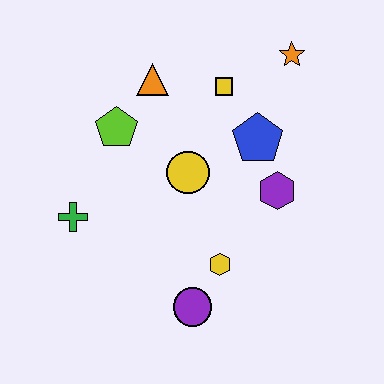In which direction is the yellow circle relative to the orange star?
The yellow circle is below the orange star.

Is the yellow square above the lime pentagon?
Yes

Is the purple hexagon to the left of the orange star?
Yes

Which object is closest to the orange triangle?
The lime pentagon is closest to the orange triangle.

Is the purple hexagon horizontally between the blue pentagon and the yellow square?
No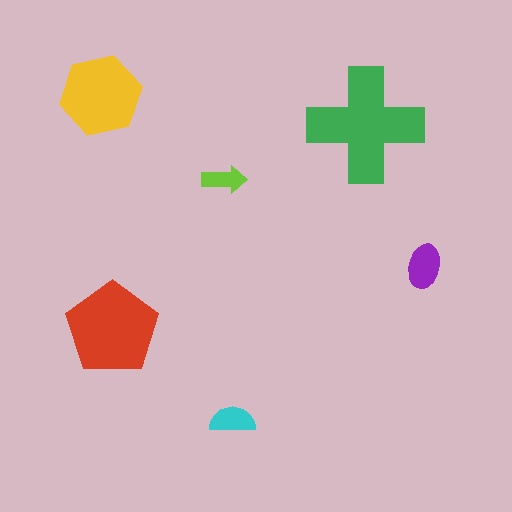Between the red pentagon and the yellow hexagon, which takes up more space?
The red pentagon.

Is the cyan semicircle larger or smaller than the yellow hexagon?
Smaller.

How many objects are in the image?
There are 6 objects in the image.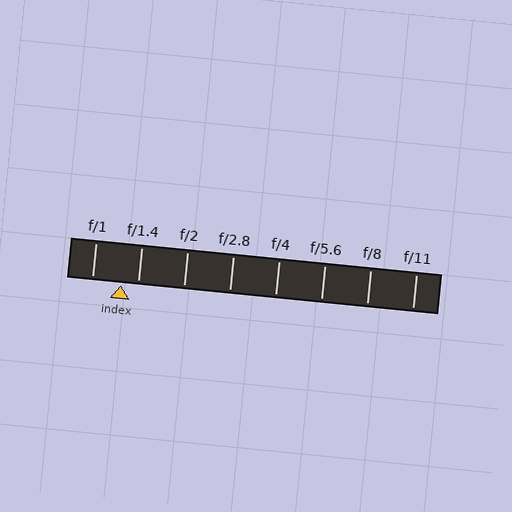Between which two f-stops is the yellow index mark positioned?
The index mark is between f/1 and f/1.4.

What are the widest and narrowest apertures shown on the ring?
The widest aperture shown is f/1 and the narrowest is f/11.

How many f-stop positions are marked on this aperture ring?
There are 8 f-stop positions marked.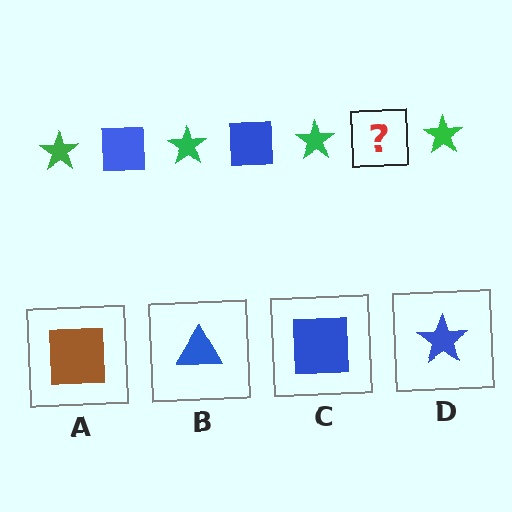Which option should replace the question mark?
Option C.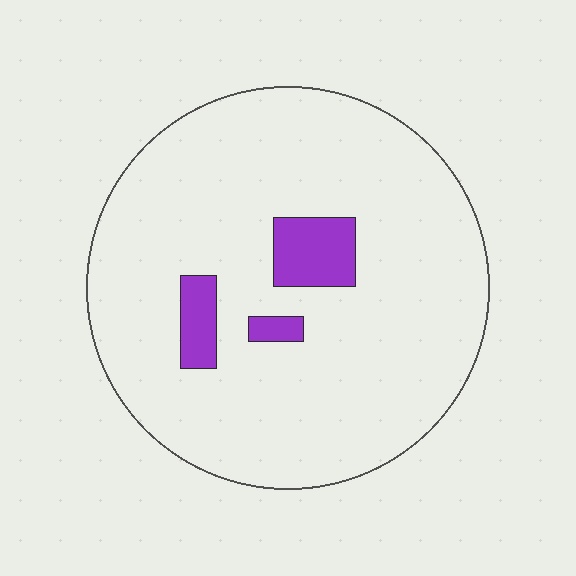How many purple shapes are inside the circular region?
3.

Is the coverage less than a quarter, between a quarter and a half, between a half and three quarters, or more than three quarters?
Less than a quarter.